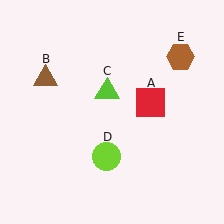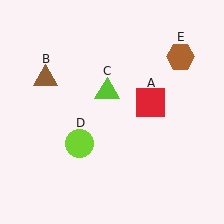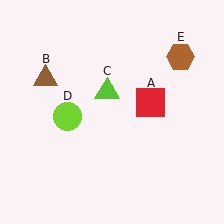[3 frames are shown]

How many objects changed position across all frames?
1 object changed position: lime circle (object D).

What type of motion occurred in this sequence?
The lime circle (object D) rotated clockwise around the center of the scene.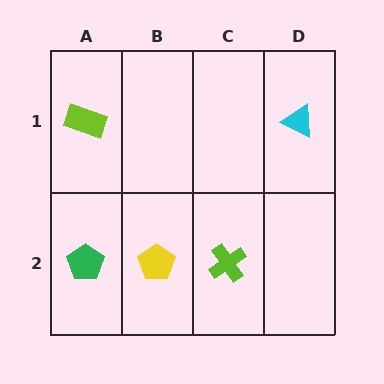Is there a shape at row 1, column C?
No, that cell is empty.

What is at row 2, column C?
A lime cross.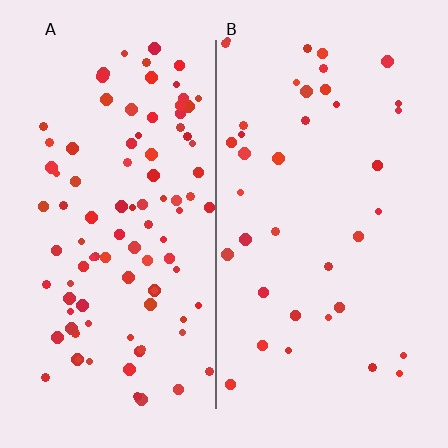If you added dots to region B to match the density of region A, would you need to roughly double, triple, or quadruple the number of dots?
Approximately triple.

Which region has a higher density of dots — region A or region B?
A (the left).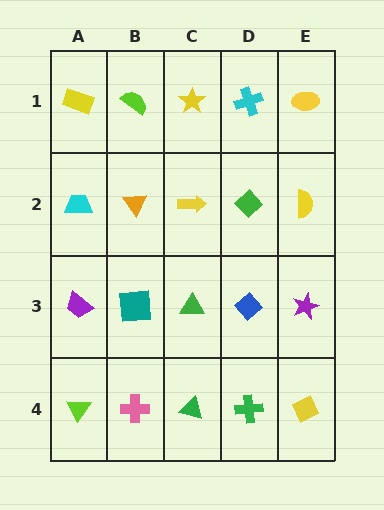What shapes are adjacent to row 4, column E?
A purple star (row 3, column E), a green cross (row 4, column D).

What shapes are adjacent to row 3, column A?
A cyan trapezoid (row 2, column A), a lime triangle (row 4, column A), a teal square (row 3, column B).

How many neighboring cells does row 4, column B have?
3.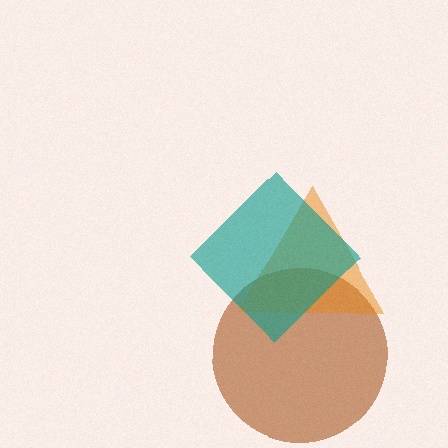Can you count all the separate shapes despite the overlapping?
Yes, there are 3 separate shapes.